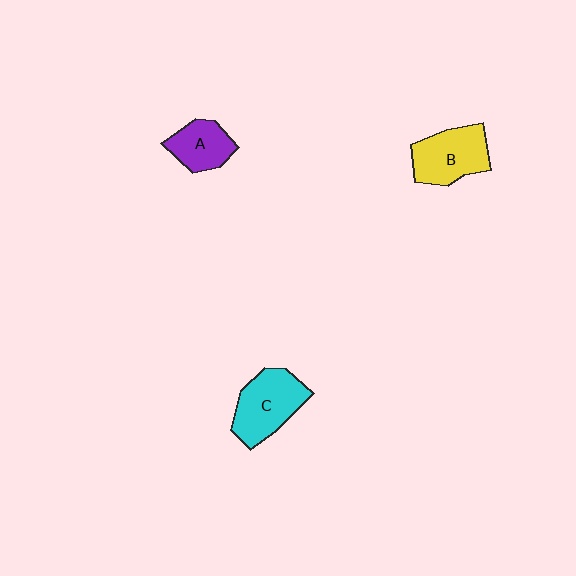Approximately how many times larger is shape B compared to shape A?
Approximately 1.4 times.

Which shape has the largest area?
Shape C (cyan).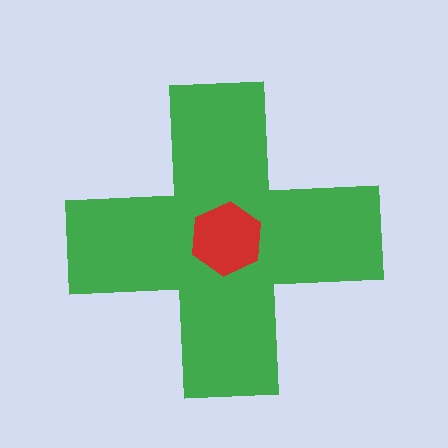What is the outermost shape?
The green cross.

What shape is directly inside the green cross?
The red hexagon.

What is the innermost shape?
The red hexagon.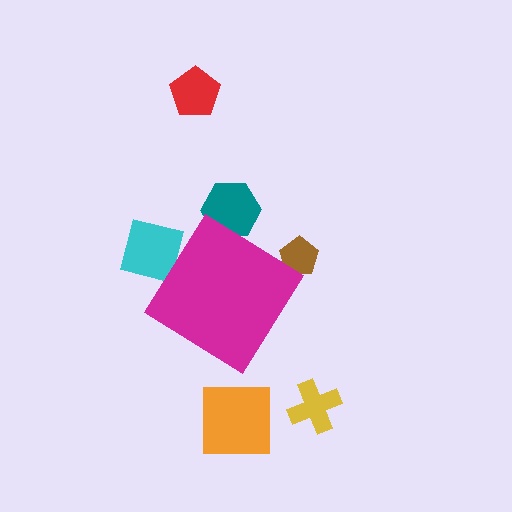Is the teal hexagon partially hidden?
Yes, the teal hexagon is partially hidden behind the magenta diamond.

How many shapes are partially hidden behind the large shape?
3 shapes are partially hidden.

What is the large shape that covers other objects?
A magenta diamond.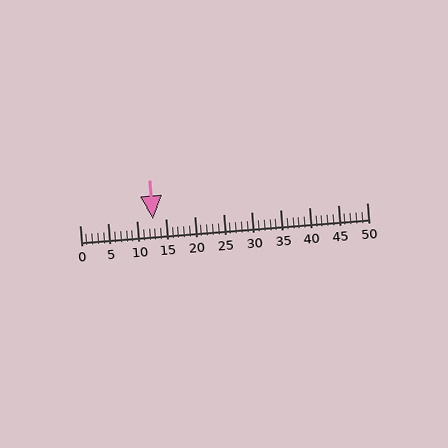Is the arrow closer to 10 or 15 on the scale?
The arrow is closer to 15.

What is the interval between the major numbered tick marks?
The major tick marks are spaced 5 units apart.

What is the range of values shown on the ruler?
The ruler shows values from 0 to 50.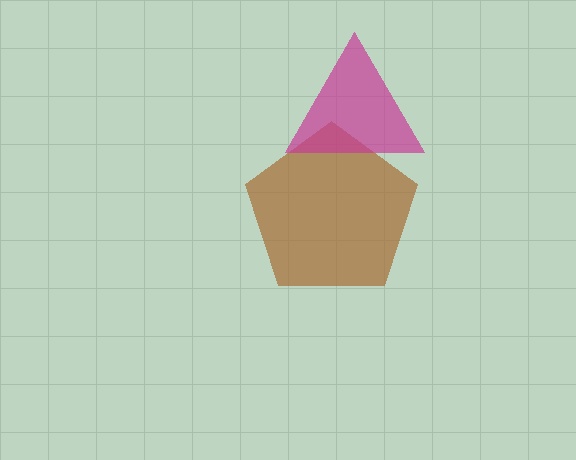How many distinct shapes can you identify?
There are 2 distinct shapes: a brown pentagon, a magenta triangle.